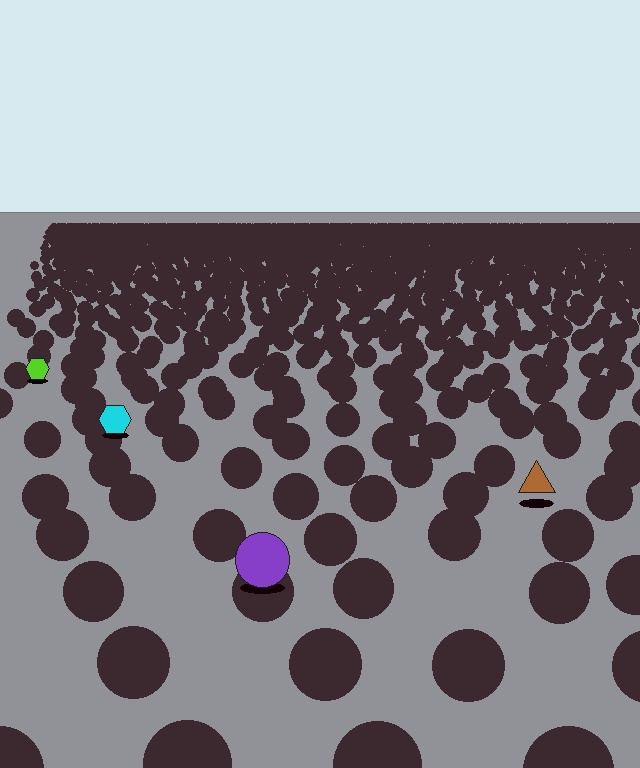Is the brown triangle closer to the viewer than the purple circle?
No. The purple circle is closer — you can tell from the texture gradient: the ground texture is coarser near it.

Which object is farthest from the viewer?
The lime hexagon is farthest from the viewer. It appears smaller and the ground texture around it is denser.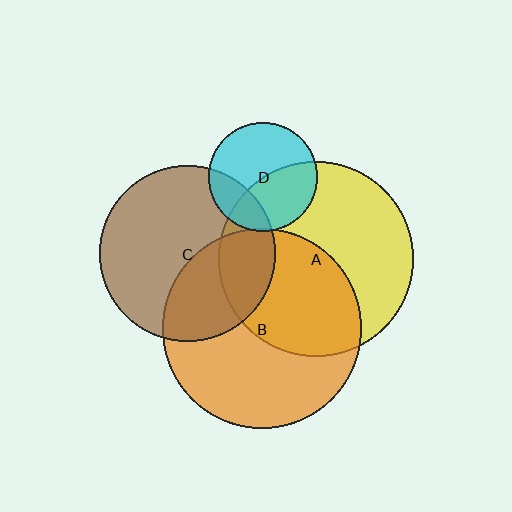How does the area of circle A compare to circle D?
Approximately 3.2 times.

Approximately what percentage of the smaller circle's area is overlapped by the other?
Approximately 25%.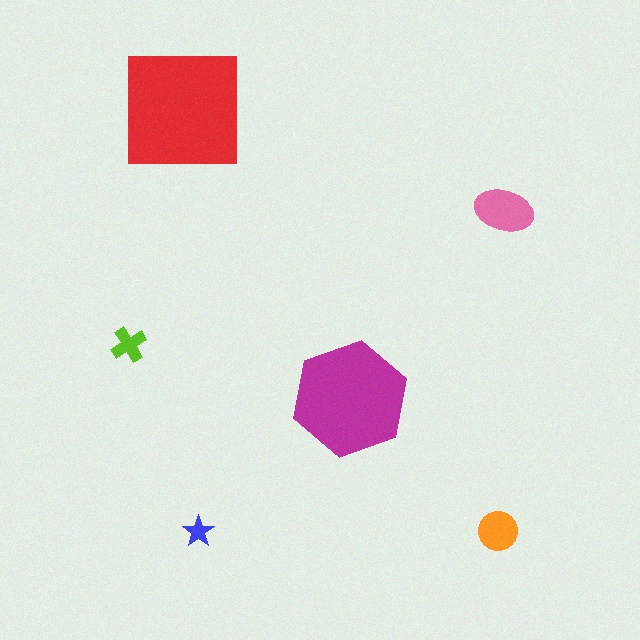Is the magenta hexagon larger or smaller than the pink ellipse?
Larger.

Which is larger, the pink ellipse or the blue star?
The pink ellipse.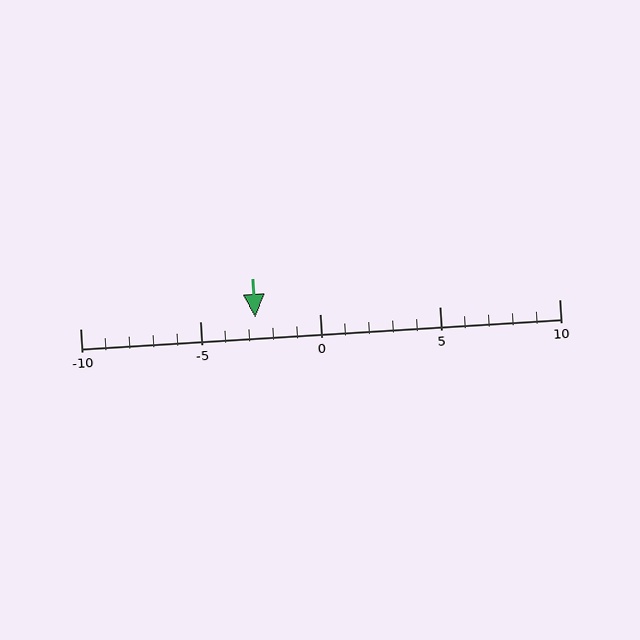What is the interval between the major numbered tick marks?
The major tick marks are spaced 5 units apart.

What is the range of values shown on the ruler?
The ruler shows values from -10 to 10.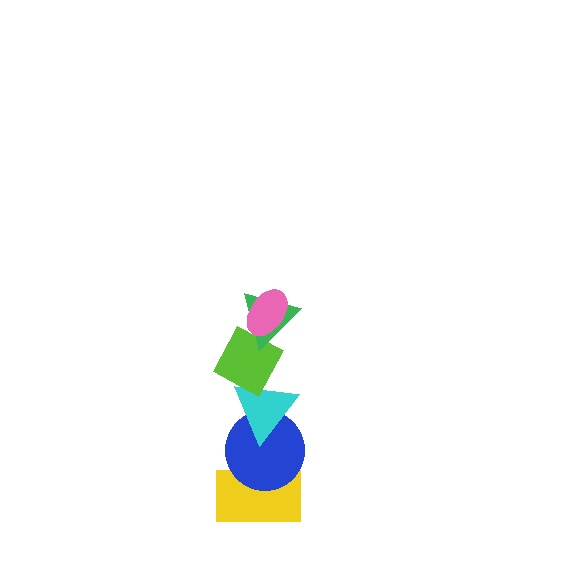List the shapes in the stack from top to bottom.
From top to bottom: the pink ellipse, the green triangle, the lime diamond, the cyan triangle, the blue circle, the yellow rectangle.